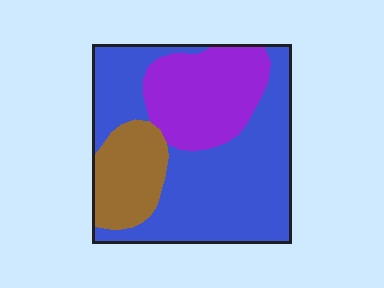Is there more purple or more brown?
Purple.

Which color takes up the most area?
Blue, at roughly 55%.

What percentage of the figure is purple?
Purple covers 26% of the figure.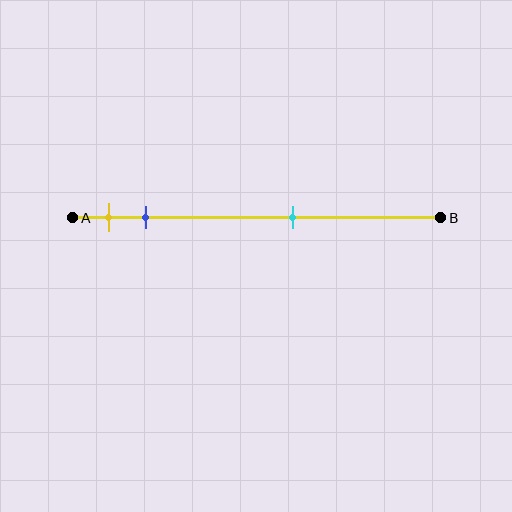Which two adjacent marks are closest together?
The yellow and blue marks are the closest adjacent pair.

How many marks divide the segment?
There are 3 marks dividing the segment.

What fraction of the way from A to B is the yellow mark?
The yellow mark is approximately 10% (0.1) of the way from A to B.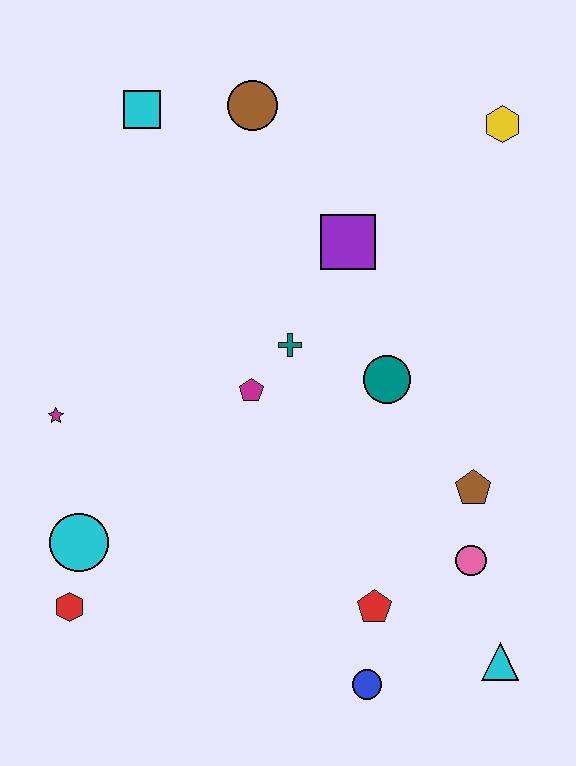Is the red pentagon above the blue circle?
Yes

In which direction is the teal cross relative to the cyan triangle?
The teal cross is above the cyan triangle.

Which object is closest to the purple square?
The teal cross is closest to the purple square.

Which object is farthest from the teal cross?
The cyan triangle is farthest from the teal cross.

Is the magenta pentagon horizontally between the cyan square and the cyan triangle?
Yes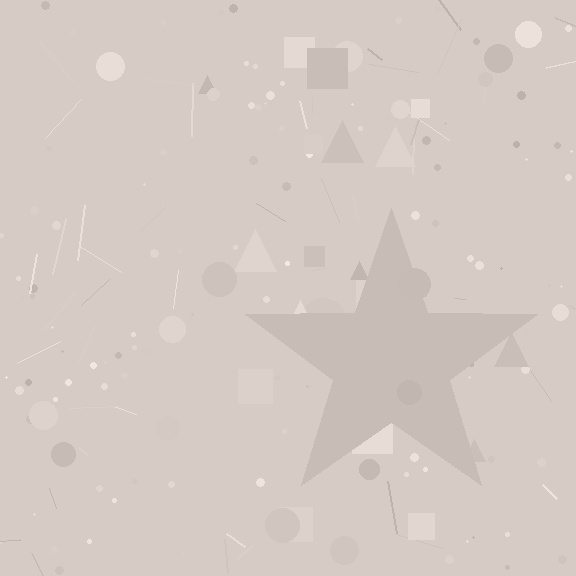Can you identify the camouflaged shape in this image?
The camouflaged shape is a star.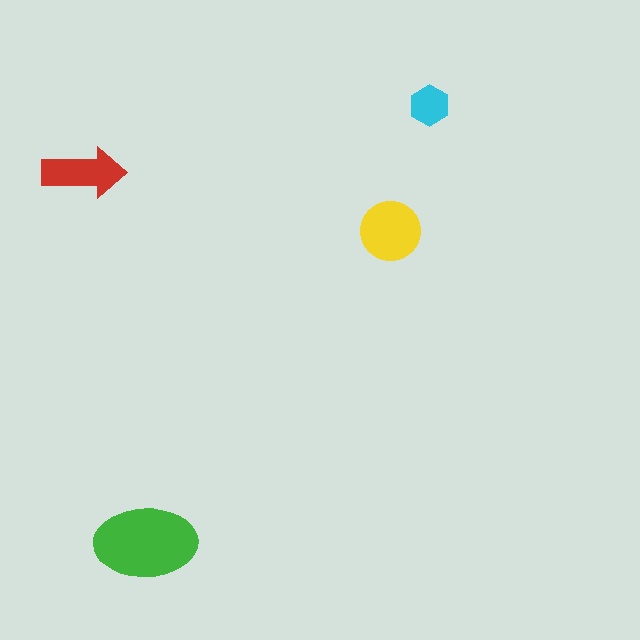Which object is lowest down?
The green ellipse is bottommost.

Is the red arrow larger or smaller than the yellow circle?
Smaller.